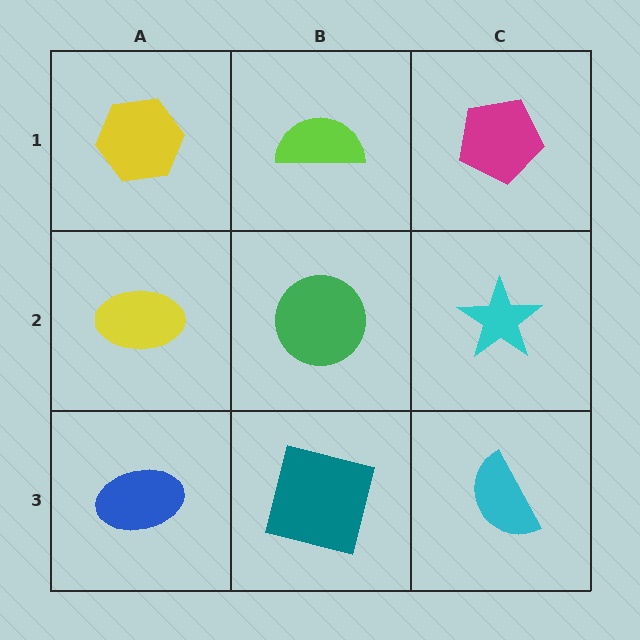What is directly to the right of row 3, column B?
A cyan semicircle.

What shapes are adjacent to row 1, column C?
A cyan star (row 2, column C), a lime semicircle (row 1, column B).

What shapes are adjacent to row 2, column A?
A yellow hexagon (row 1, column A), a blue ellipse (row 3, column A), a green circle (row 2, column B).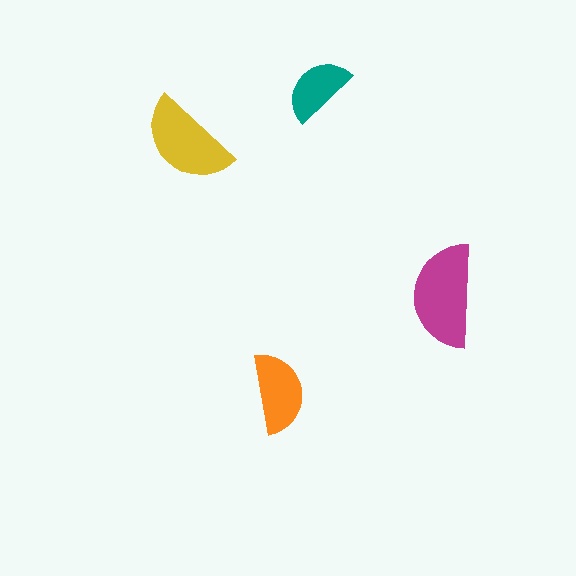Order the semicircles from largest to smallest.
the magenta one, the yellow one, the orange one, the teal one.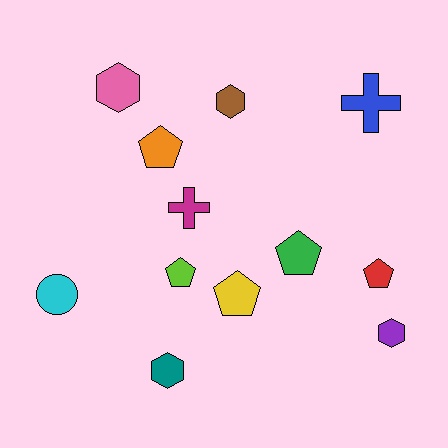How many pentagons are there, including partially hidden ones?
There are 5 pentagons.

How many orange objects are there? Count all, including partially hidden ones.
There is 1 orange object.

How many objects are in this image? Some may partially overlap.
There are 12 objects.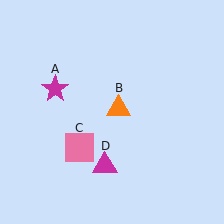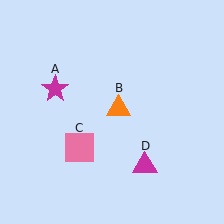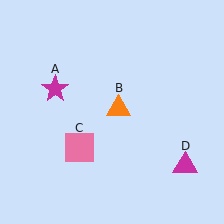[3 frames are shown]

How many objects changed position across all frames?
1 object changed position: magenta triangle (object D).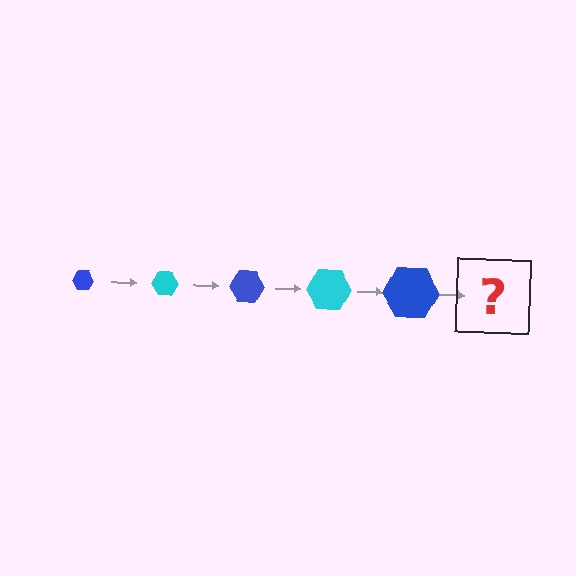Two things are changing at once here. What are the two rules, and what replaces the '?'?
The two rules are that the hexagon grows larger each step and the color cycles through blue and cyan. The '?' should be a cyan hexagon, larger than the previous one.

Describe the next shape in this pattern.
It should be a cyan hexagon, larger than the previous one.